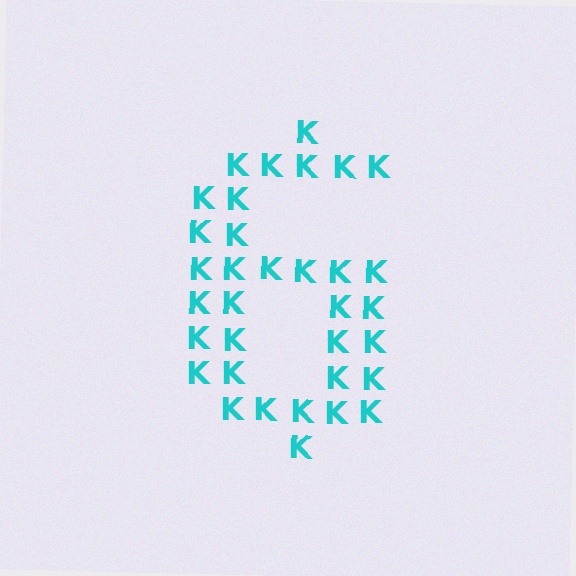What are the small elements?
The small elements are letter K's.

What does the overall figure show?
The overall figure shows the digit 6.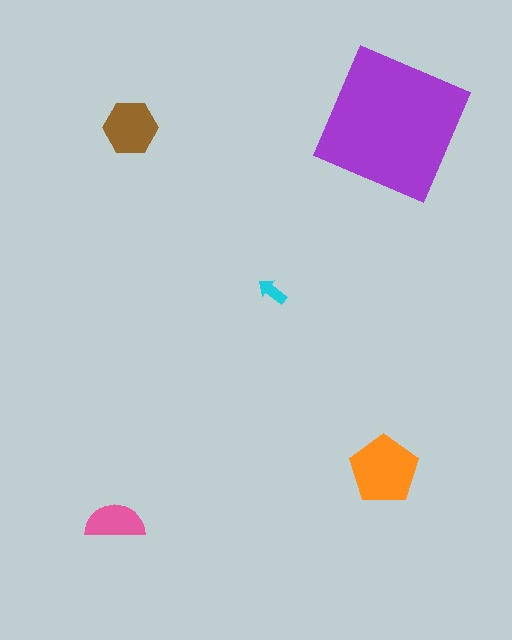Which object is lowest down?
The pink semicircle is bottommost.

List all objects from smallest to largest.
The cyan arrow, the pink semicircle, the brown hexagon, the orange pentagon, the purple square.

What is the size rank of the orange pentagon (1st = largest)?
2nd.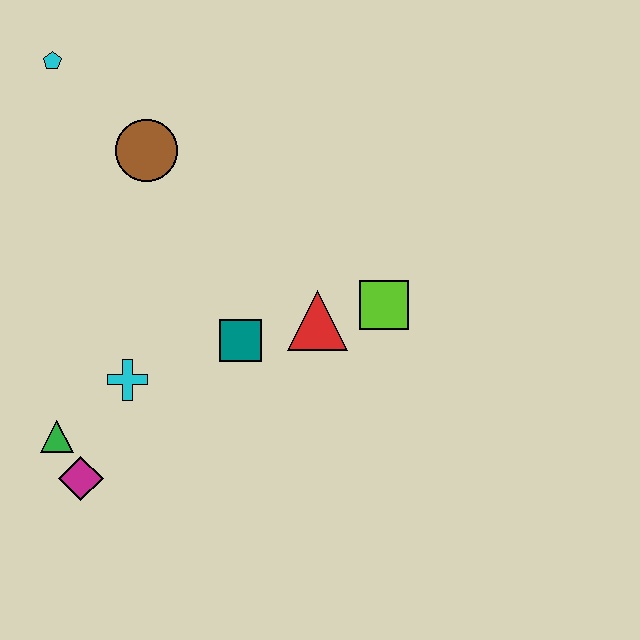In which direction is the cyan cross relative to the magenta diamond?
The cyan cross is above the magenta diamond.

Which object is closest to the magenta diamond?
The green triangle is closest to the magenta diamond.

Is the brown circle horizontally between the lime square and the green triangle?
Yes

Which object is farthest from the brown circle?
The magenta diamond is farthest from the brown circle.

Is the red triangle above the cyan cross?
Yes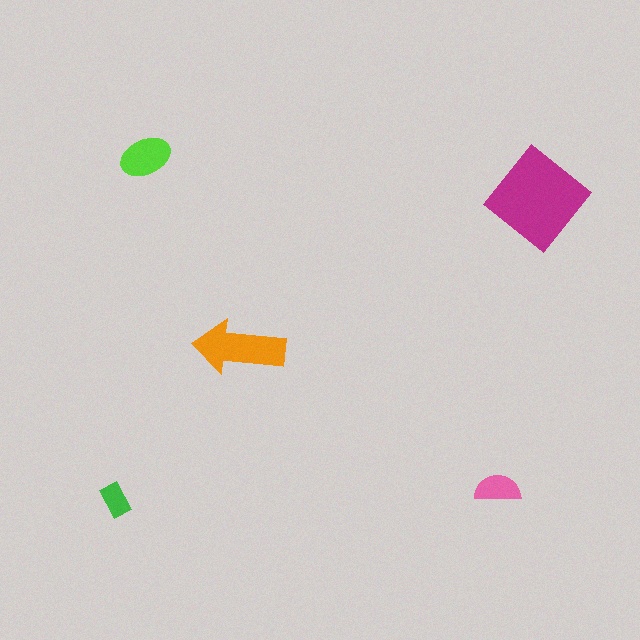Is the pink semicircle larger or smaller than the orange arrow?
Smaller.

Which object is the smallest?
The green rectangle.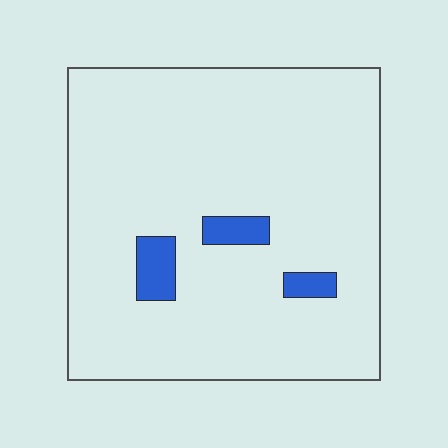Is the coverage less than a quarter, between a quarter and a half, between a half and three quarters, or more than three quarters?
Less than a quarter.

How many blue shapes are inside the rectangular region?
3.